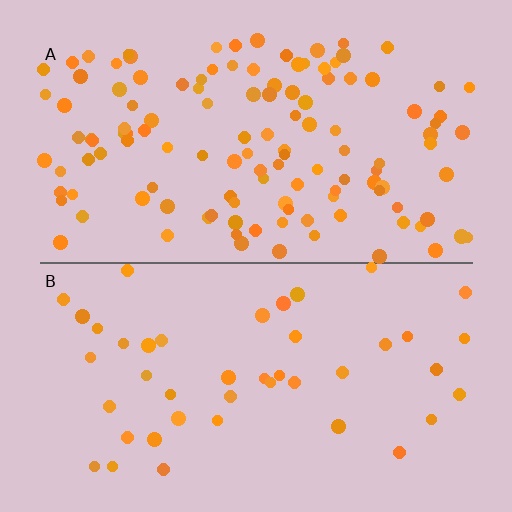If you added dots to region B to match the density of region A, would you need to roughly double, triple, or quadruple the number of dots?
Approximately triple.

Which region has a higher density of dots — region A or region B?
A (the top).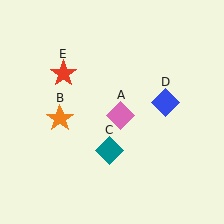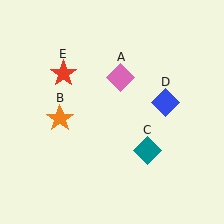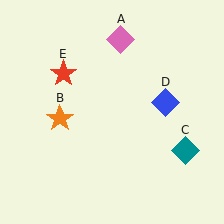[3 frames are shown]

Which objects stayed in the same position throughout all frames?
Orange star (object B) and blue diamond (object D) and red star (object E) remained stationary.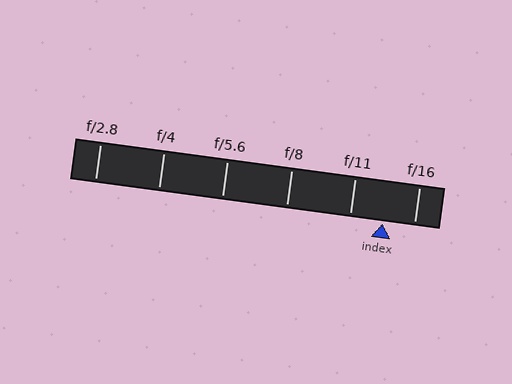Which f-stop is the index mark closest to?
The index mark is closest to f/16.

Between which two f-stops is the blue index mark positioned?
The index mark is between f/11 and f/16.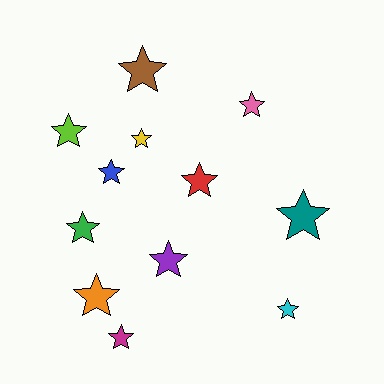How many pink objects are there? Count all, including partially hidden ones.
There is 1 pink object.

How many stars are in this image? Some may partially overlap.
There are 12 stars.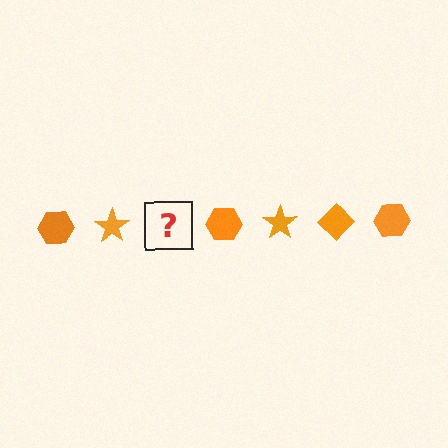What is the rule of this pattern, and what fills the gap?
The rule is that the pattern cycles through hexagon, star, diamond shapes in orange. The gap should be filled with an orange diamond.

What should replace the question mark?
The question mark should be replaced with an orange diamond.